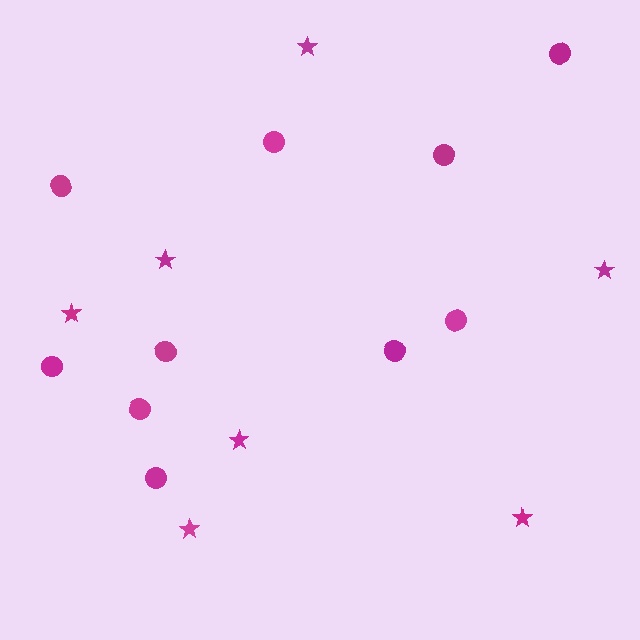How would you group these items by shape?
There are 2 groups: one group of circles (10) and one group of stars (7).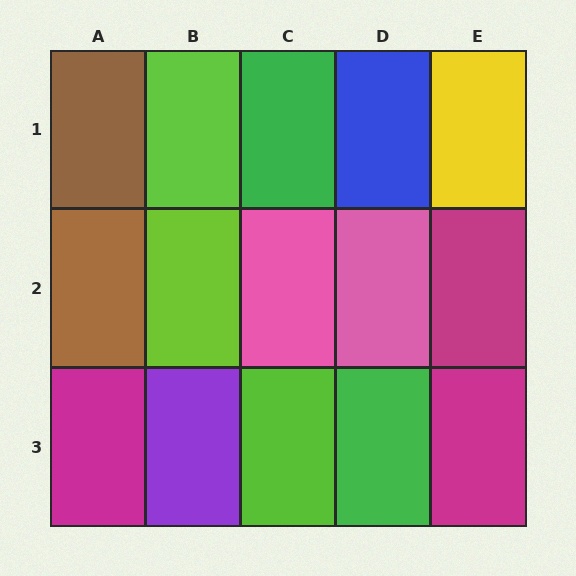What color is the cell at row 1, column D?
Blue.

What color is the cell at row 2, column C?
Pink.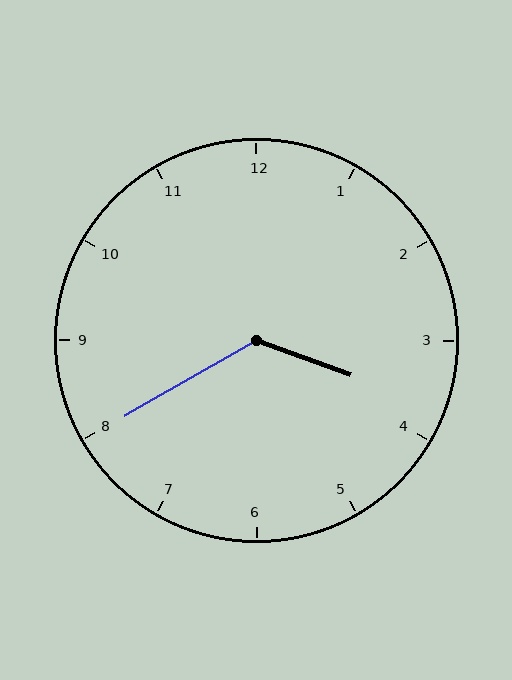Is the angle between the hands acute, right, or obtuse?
It is obtuse.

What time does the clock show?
3:40.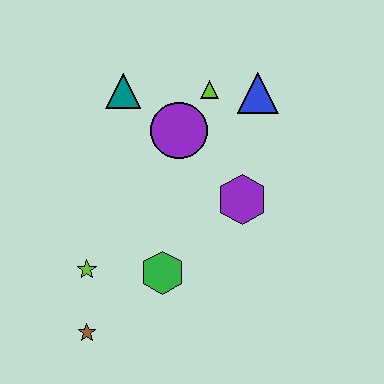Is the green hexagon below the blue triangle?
Yes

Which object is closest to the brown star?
The lime star is closest to the brown star.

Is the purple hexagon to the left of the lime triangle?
No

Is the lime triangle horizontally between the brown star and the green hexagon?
No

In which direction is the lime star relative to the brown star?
The lime star is above the brown star.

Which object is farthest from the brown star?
The blue triangle is farthest from the brown star.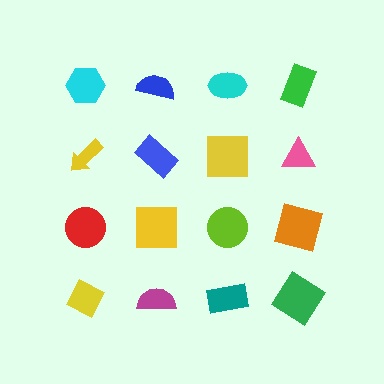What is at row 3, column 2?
A yellow square.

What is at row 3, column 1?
A red circle.